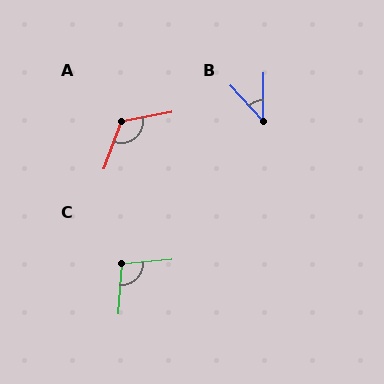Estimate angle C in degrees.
Approximately 98 degrees.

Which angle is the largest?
A, at approximately 121 degrees.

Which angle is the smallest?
B, at approximately 43 degrees.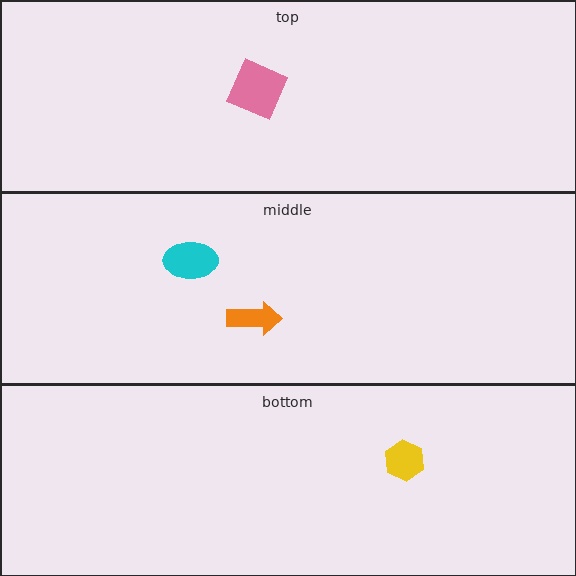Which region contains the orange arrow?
The middle region.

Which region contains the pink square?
The top region.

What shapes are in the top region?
The pink square.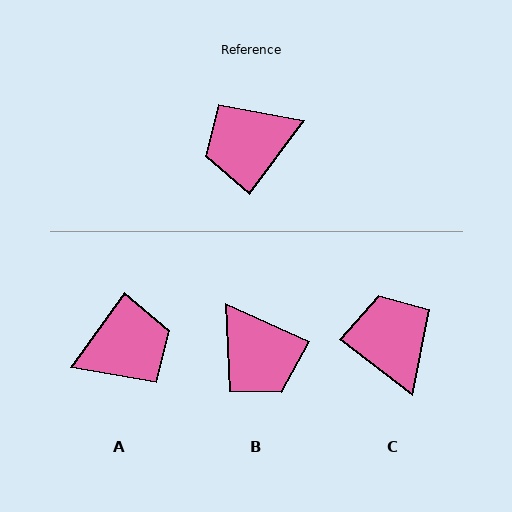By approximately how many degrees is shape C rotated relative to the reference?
Approximately 91 degrees clockwise.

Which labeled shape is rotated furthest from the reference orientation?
A, about 180 degrees away.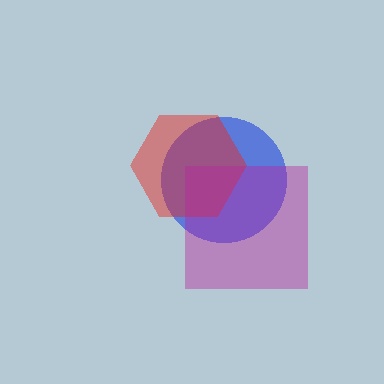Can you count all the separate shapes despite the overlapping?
Yes, there are 3 separate shapes.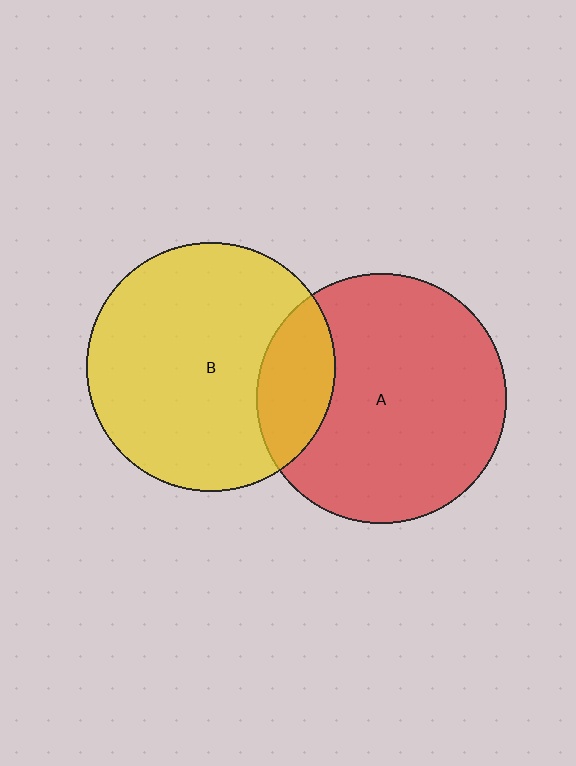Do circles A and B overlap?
Yes.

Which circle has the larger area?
Circle A (red).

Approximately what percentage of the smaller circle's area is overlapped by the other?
Approximately 20%.